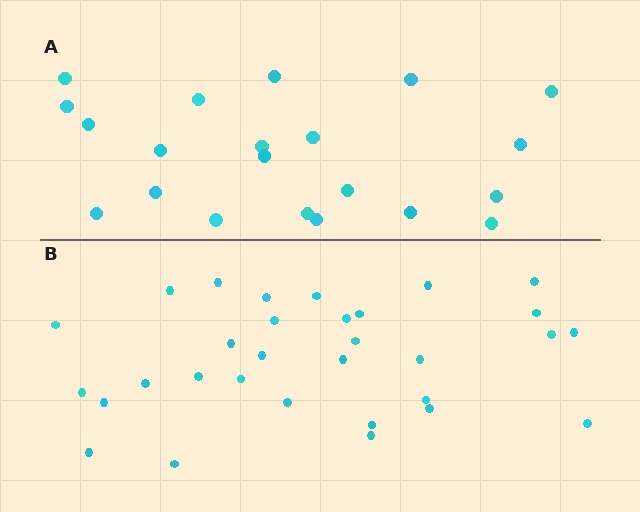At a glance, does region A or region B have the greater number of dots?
Region B (the bottom region) has more dots.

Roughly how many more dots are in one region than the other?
Region B has roughly 10 or so more dots than region A.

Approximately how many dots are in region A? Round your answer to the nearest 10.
About 20 dots. (The exact count is 21, which rounds to 20.)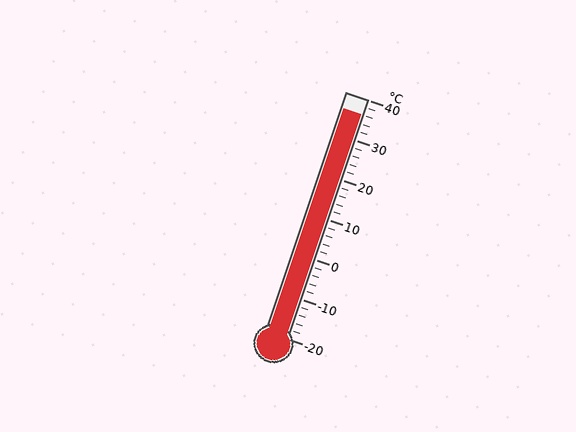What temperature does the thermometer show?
The thermometer shows approximately 36°C.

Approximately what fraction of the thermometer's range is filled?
The thermometer is filled to approximately 95% of its range.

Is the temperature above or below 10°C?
The temperature is above 10°C.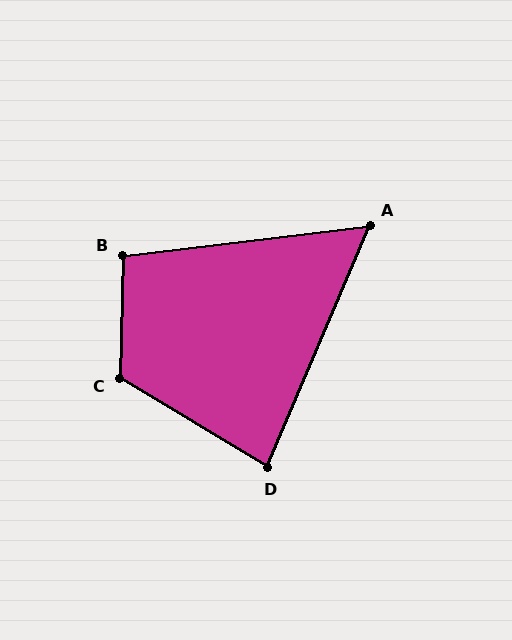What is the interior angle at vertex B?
Approximately 98 degrees (obtuse).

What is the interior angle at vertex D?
Approximately 82 degrees (acute).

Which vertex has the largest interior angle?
C, at approximately 120 degrees.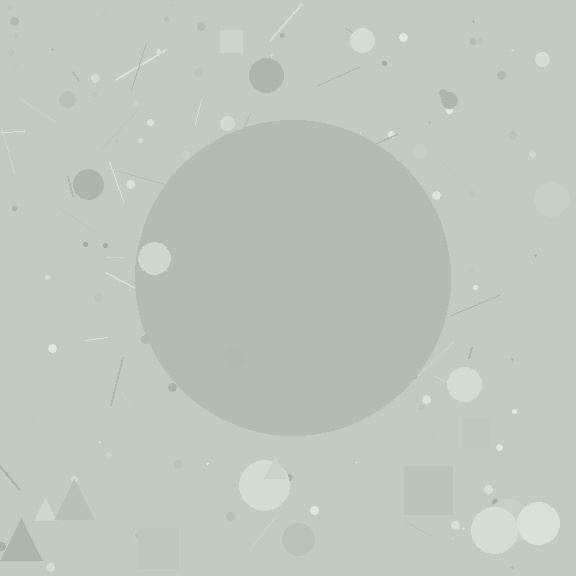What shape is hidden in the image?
A circle is hidden in the image.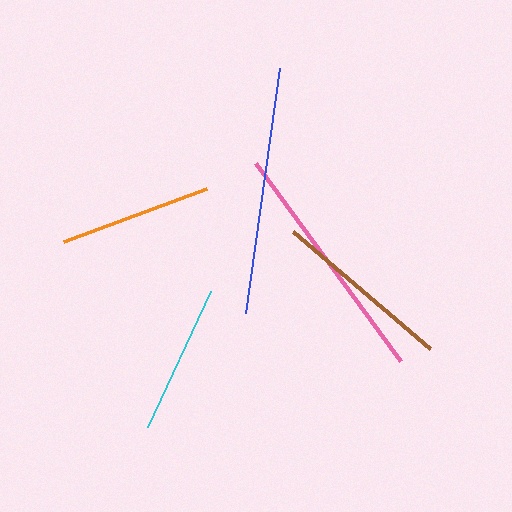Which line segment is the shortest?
The cyan line is the shortest at approximately 150 pixels.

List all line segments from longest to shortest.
From longest to shortest: blue, pink, brown, orange, cyan.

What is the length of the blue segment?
The blue segment is approximately 248 pixels long.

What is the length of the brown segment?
The brown segment is approximately 180 pixels long.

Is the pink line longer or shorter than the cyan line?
The pink line is longer than the cyan line.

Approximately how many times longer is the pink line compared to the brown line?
The pink line is approximately 1.4 times the length of the brown line.